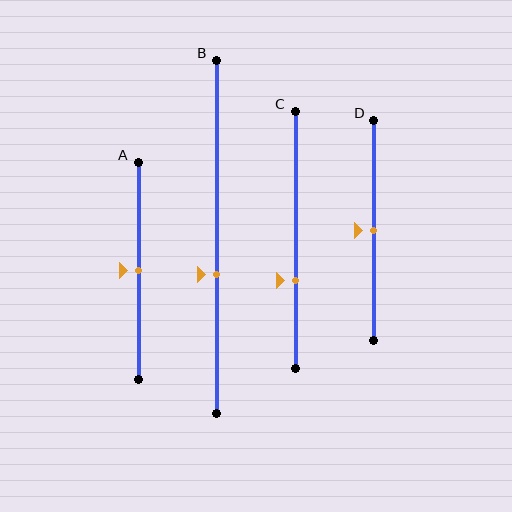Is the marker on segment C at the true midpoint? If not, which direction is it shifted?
No, the marker on segment C is shifted downward by about 16% of the segment length.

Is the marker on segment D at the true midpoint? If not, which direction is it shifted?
Yes, the marker on segment D is at the true midpoint.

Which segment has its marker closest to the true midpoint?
Segment A has its marker closest to the true midpoint.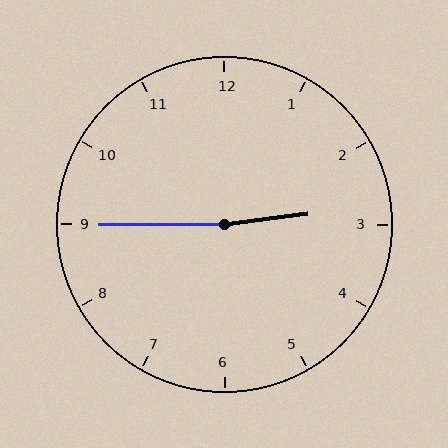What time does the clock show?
2:45.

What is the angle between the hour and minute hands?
Approximately 172 degrees.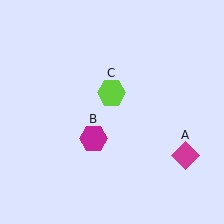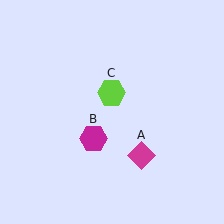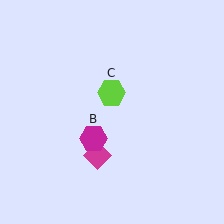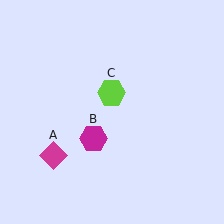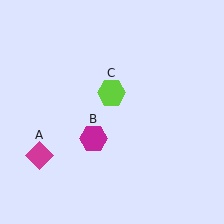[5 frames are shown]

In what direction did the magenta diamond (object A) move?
The magenta diamond (object A) moved left.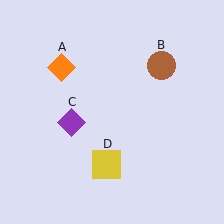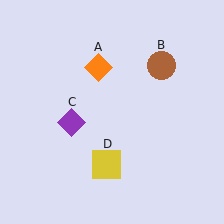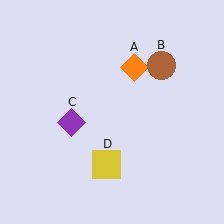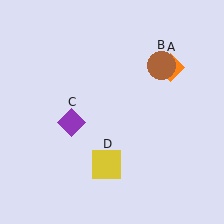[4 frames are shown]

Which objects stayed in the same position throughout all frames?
Brown circle (object B) and purple diamond (object C) and yellow square (object D) remained stationary.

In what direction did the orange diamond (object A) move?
The orange diamond (object A) moved right.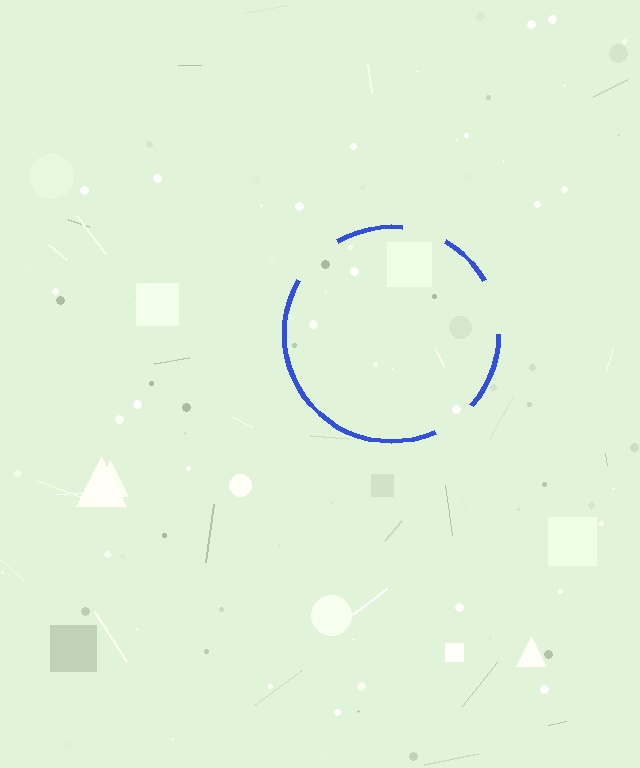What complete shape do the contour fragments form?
The contour fragments form a circle.